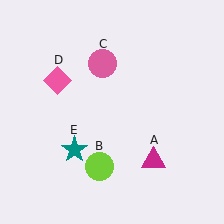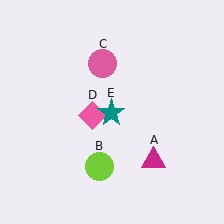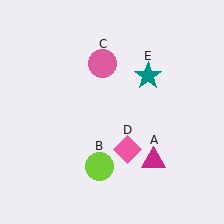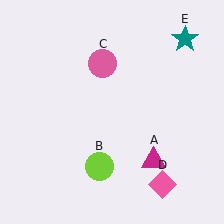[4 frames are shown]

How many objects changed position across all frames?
2 objects changed position: pink diamond (object D), teal star (object E).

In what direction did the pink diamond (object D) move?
The pink diamond (object D) moved down and to the right.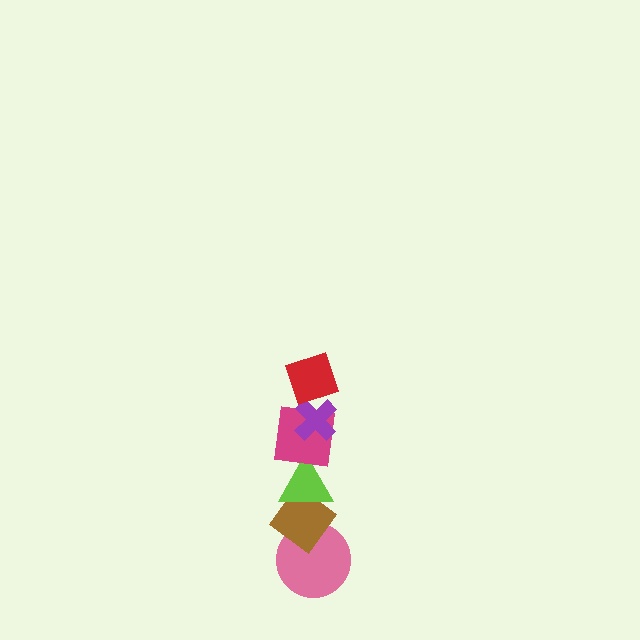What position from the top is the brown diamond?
The brown diamond is 5th from the top.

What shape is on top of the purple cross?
The red diamond is on top of the purple cross.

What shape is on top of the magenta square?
The purple cross is on top of the magenta square.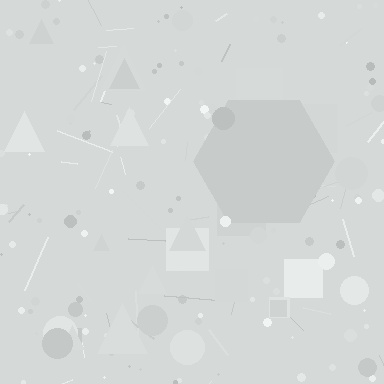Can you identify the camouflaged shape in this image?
The camouflaged shape is a hexagon.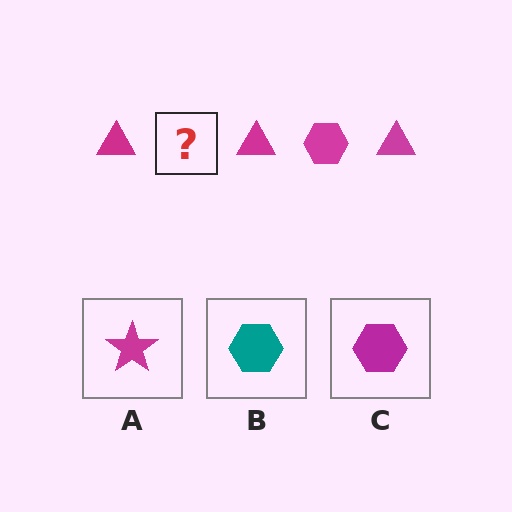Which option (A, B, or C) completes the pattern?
C.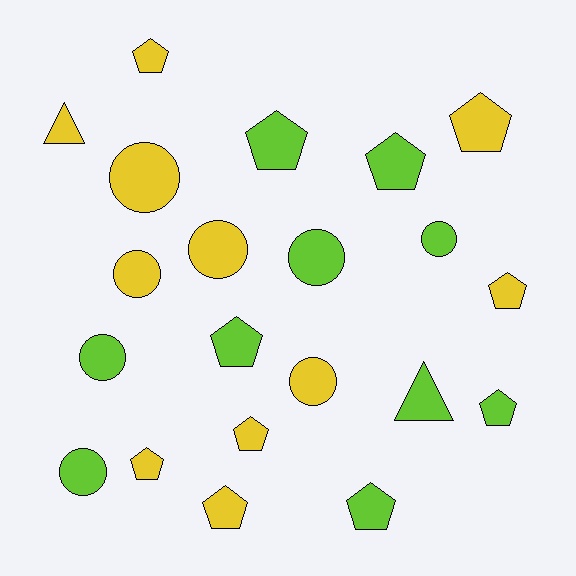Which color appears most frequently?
Yellow, with 11 objects.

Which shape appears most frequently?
Pentagon, with 11 objects.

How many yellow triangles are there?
There is 1 yellow triangle.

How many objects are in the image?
There are 21 objects.